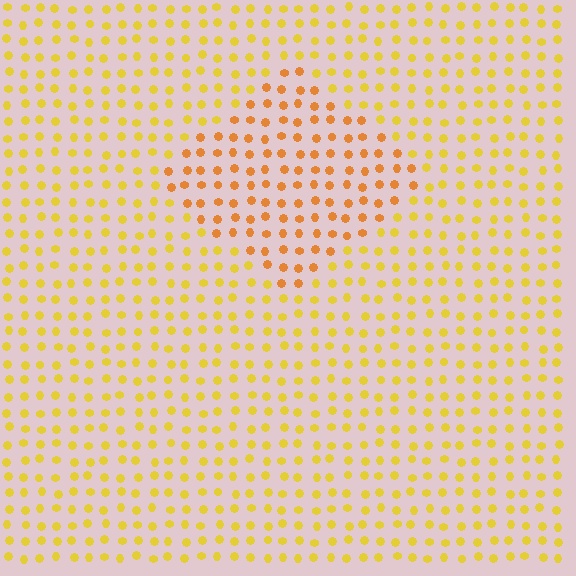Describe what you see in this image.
The image is filled with small yellow elements in a uniform arrangement. A diamond-shaped region is visible where the elements are tinted to a slightly different hue, forming a subtle color boundary.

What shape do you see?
I see a diamond.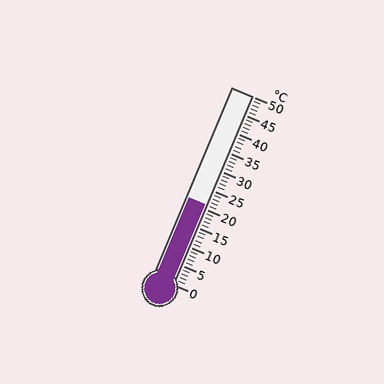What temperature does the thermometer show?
The thermometer shows approximately 21°C.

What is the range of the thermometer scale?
The thermometer scale ranges from 0°C to 50°C.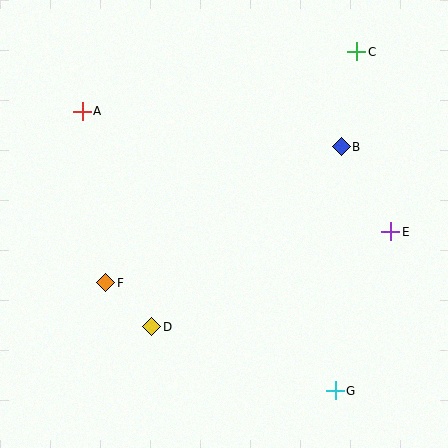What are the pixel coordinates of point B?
Point B is at (341, 147).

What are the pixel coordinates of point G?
Point G is at (335, 391).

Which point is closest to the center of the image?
Point D at (152, 327) is closest to the center.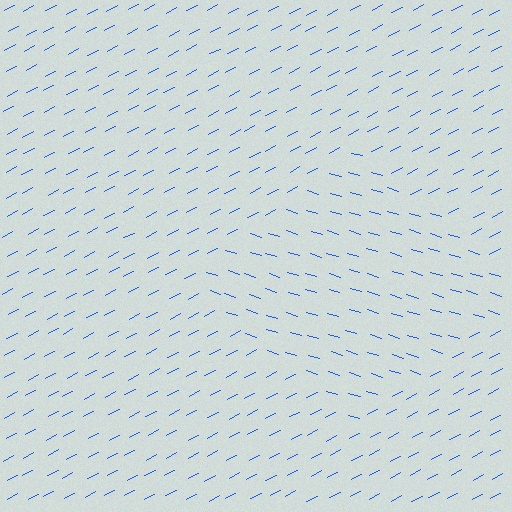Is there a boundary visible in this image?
Yes, there is a texture boundary formed by a change in line orientation.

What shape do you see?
I see a diamond.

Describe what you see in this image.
The image is filled with small blue line segments. A diamond region in the image has lines oriented differently from the surrounding lines, creating a visible texture boundary.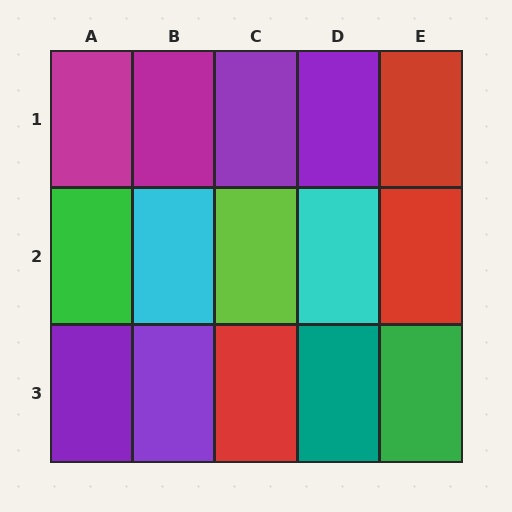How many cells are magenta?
2 cells are magenta.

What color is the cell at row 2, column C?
Lime.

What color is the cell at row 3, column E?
Green.